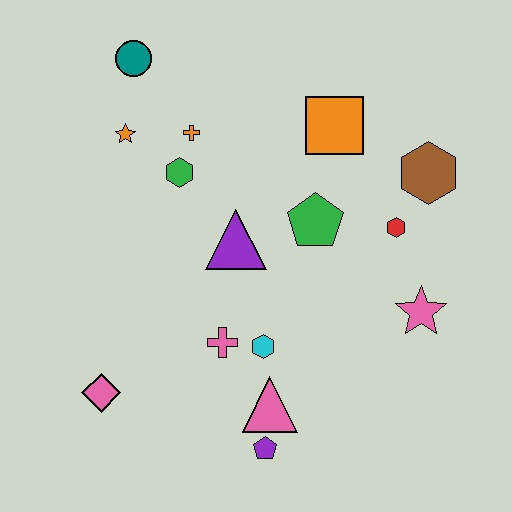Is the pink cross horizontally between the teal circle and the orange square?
Yes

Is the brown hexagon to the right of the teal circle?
Yes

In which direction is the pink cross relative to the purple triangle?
The pink cross is below the purple triangle.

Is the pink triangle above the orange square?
No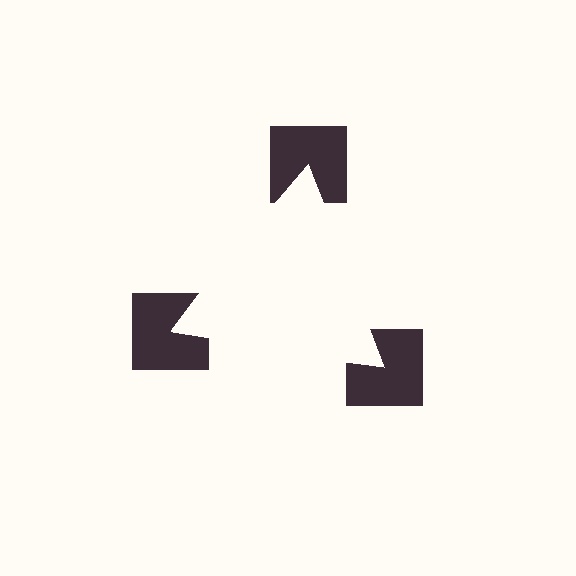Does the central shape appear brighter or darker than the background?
It typically appears slightly brighter than the background, even though no actual brightness change is drawn.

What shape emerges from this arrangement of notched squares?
An illusory triangle — its edges are inferred from the aligned wedge cuts in the notched squares, not physically drawn.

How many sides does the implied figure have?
3 sides.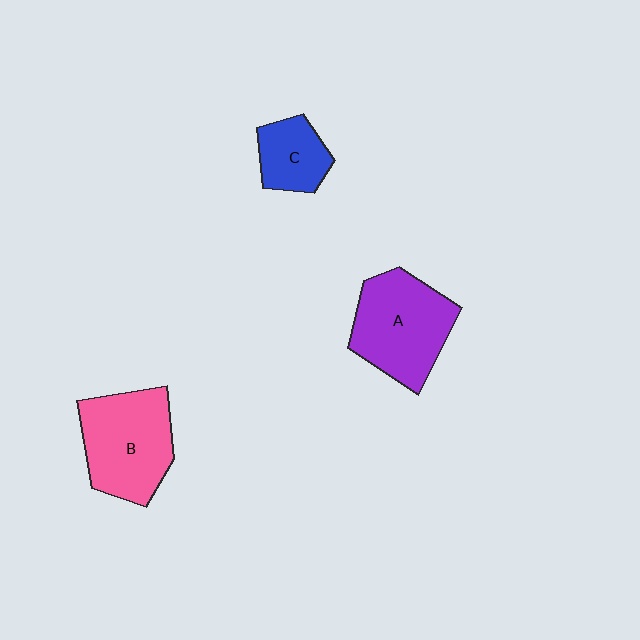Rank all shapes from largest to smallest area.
From largest to smallest: A (purple), B (pink), C (blue).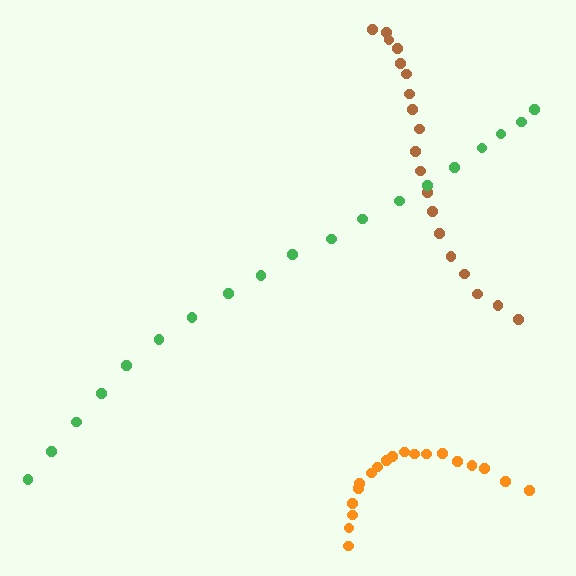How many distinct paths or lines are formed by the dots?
There are 3 distinct paths.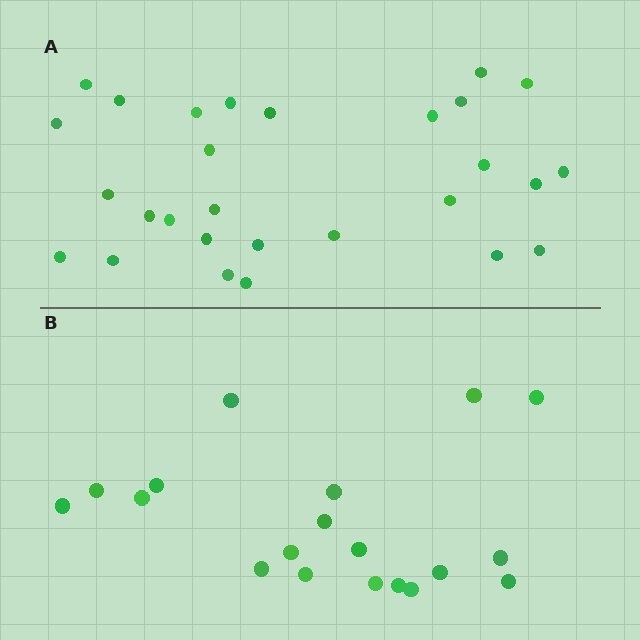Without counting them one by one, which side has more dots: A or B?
Region A (the top region) has more dots.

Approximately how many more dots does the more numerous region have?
Region A has roughly 8 or so more dots than region B.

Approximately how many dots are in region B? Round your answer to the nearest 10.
About 20 dots. (The exact count is 19, which rounds to 20.)